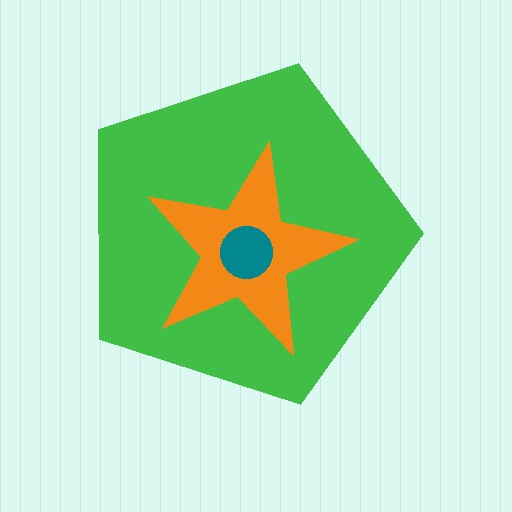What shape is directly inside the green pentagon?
The orange star.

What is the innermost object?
The teal circle.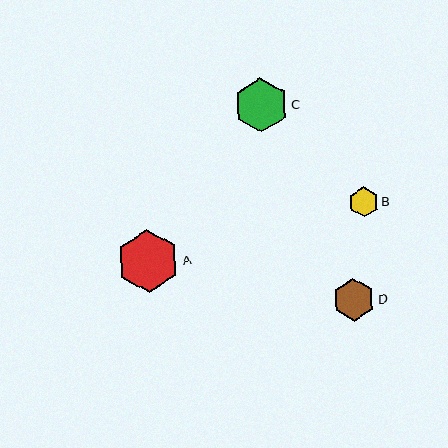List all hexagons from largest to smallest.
From largest to smallest: A, C, D, B.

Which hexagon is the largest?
Hexagon A is the largest with a size of approximately 63 pixels.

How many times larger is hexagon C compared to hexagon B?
Hexagon C is approximately 1.8 times the size of hexagon B.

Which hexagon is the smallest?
Hexagon B is the smallest with a size of approximately 30 pixels.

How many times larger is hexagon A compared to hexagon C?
Hexagon A is approximately 1.2 times the size of hexagon C.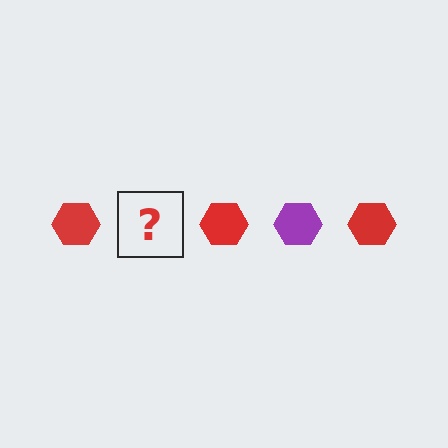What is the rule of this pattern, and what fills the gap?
The rule is that the pattern cycles through red, purple hexagons. The gap should be filled with a purple hexagon.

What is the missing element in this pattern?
The missing element is a purple hexagon.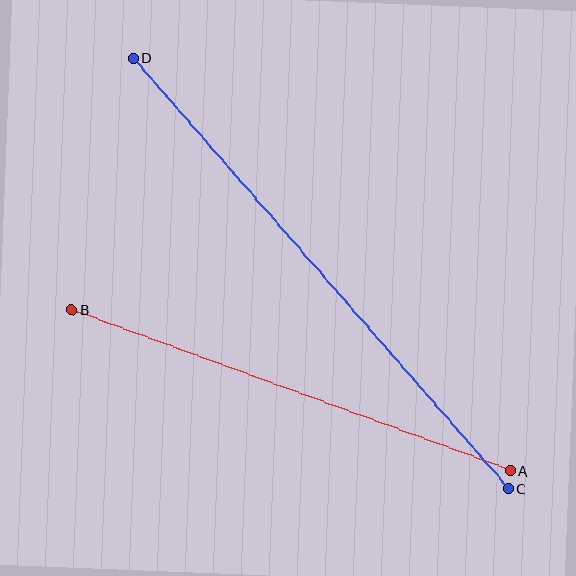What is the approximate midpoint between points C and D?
The midpoint is at approximately (321, 273) pixels.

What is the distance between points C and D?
The distance is approximately 571 pixels.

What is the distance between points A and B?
The distance is approximately 467 pixels.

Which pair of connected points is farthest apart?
Points C and D are farthest apart.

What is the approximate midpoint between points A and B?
The midpoint is at approximately (291, 390) pixels.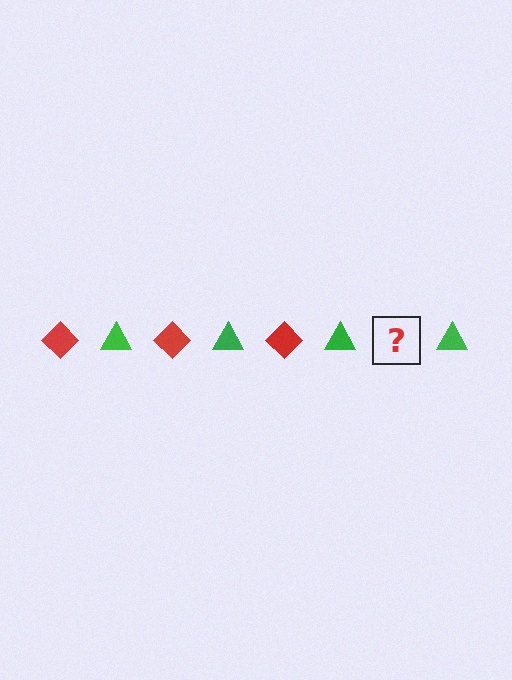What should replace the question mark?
The question mark should be replaced with a red diamond.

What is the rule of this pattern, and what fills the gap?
The rule is that the pattern alternates between red diamond and green triangle. The gap should be filled with a red diamond.